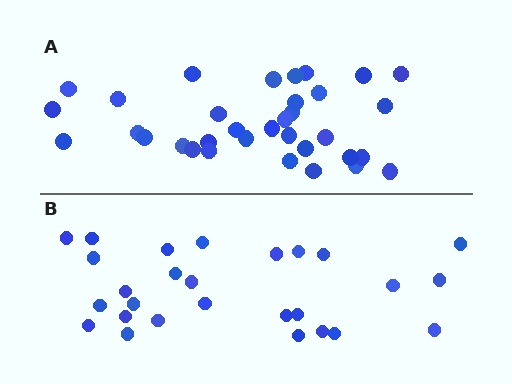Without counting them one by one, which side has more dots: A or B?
Region A (the top region) has more dots.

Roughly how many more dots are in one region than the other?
Region A has roughly 8 or so more dots than region B.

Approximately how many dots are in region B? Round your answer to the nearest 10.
About 30 dots. (The exact count is 27, which rounds to 30.)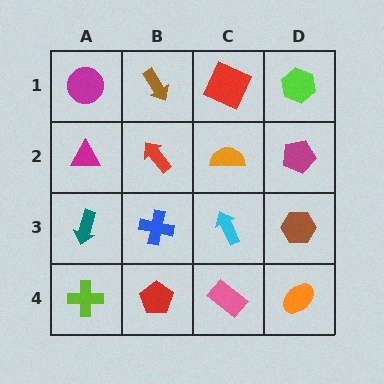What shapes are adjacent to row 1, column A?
A magenta triangle (row 2, column A), a brown arrow (row 1, column B).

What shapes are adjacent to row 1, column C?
An orange semicircle (row 2, column C), a brown arrow (row 1, column B), a lime hexagon (row 1, column D).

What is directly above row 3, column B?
A red arrow.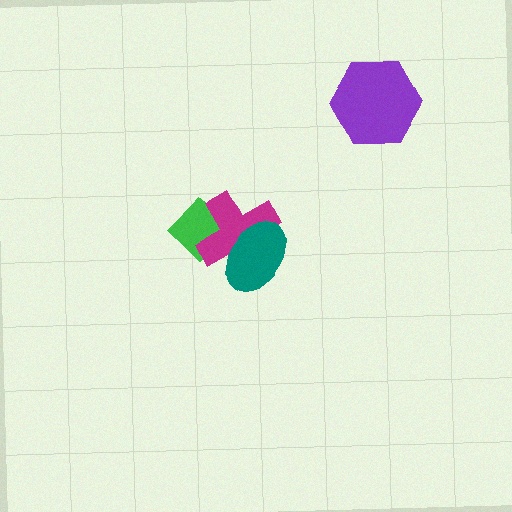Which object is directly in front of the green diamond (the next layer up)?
The magenta cross is directly in front of the green diamond.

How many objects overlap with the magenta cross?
2 objects overlap with the magenta cross.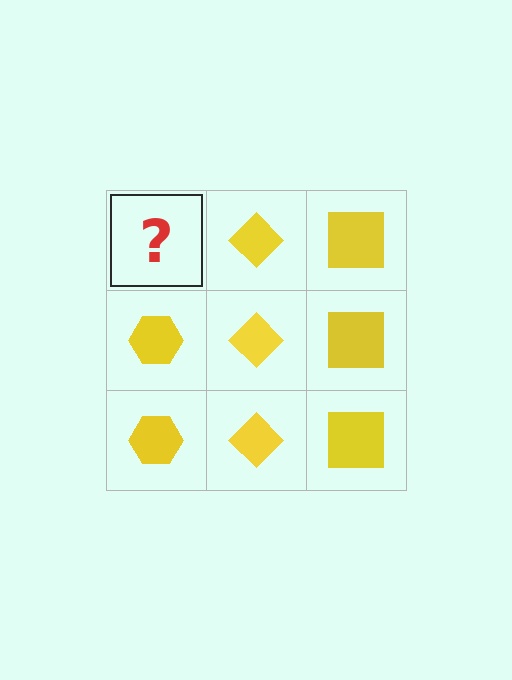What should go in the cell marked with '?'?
The missing cell should contain a yellow hexagon.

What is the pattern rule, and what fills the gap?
The rule is that each column has a consistent shape. The gap should be filled with a yellow hexagon.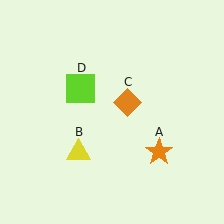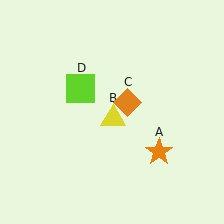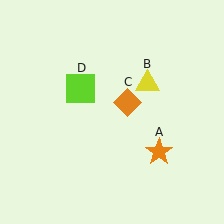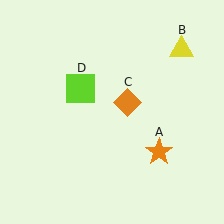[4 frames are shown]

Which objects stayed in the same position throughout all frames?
Orange star (object A) and orange diamond (object C) and lime square (object D) remained stationary.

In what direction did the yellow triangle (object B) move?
The yellow triangle (object B) moved up and to the right.